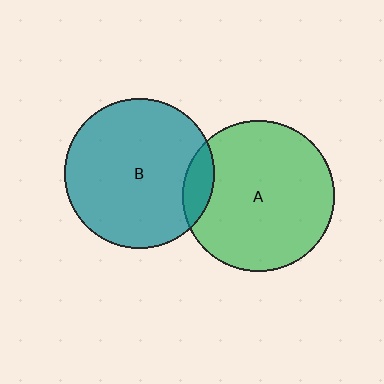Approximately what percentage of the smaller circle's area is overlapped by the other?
Approximately 10%.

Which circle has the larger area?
Circle A (green).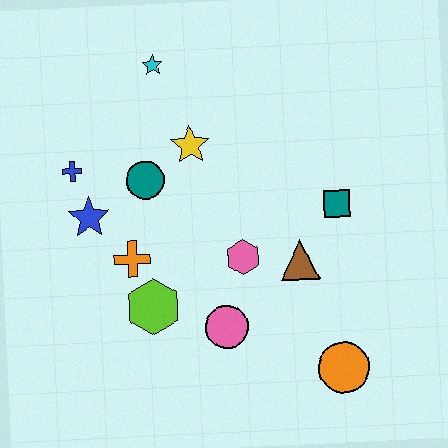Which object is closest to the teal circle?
The yellow star is closest to the teal circle.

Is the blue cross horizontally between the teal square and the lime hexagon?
No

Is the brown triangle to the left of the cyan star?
No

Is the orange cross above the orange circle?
Yes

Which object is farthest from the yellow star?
The orange circle is farthest from the yellow star.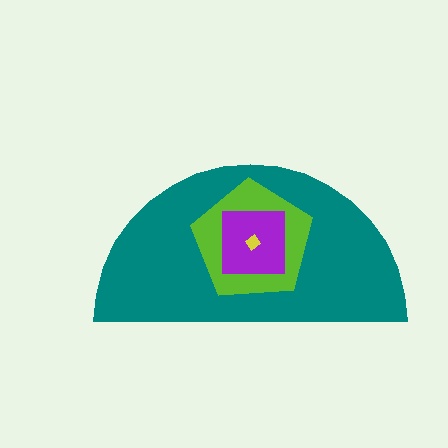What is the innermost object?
The yellow diamond.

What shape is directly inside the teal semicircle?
The lime pentagon.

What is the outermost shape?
The teal semicircle.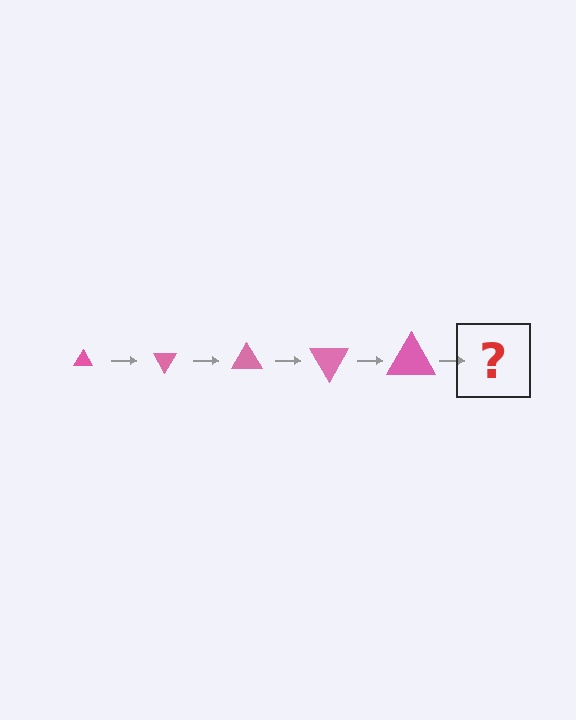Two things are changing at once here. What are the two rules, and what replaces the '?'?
The two rules are that the triangle grows larger each step and it rotates 60 degrees each step. The '?' should be a triangle, larger than the previous one and rotated 300 degrees from the start.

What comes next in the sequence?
The next element should be a triangle, larger than the previous one and rotated 300 degrees from the start.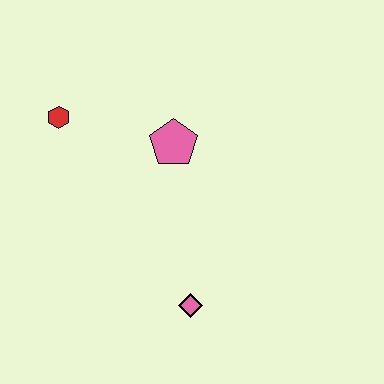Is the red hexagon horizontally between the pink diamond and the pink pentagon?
No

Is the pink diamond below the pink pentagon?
Yes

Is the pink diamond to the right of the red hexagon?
Yes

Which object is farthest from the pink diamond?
The red hexagon is farthest from the pink diamond.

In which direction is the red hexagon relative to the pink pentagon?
The red hexagon is to the left of the pink pentagon.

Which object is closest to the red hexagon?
The pink pentagon is closest to the red hexagon.